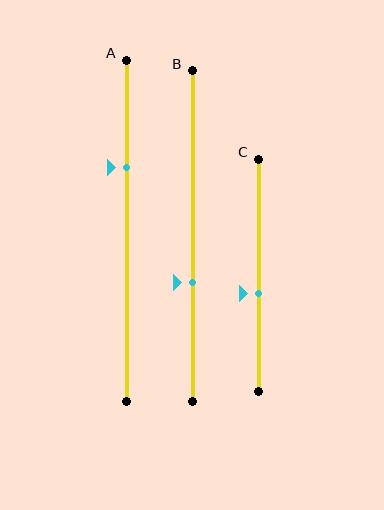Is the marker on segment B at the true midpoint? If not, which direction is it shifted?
No, the marker on segment B is shifted downward by about 14% of the segment length.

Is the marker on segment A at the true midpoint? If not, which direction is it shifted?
No, the marker on segment A is shifted upward by about 18% of the segment length.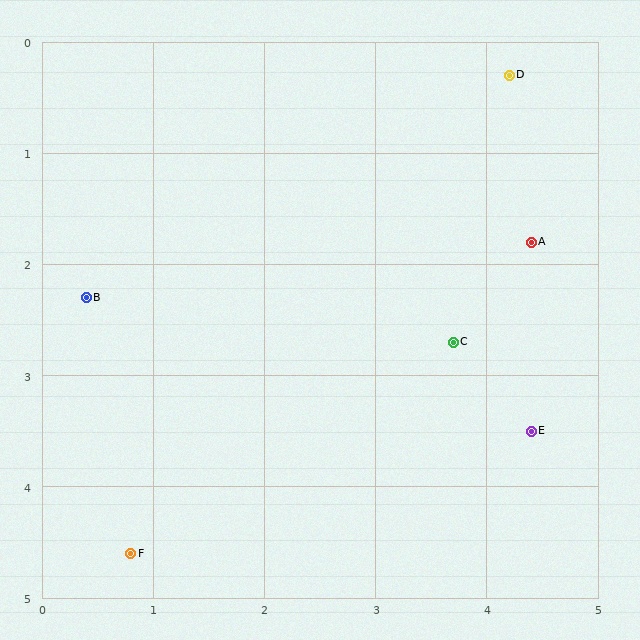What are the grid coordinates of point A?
Point A is at approximately (4.4, 1.8).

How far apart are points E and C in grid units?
Points E and C are about 1.1 grid units apart.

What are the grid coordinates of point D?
Point D is at approximately (4.2, 0.3).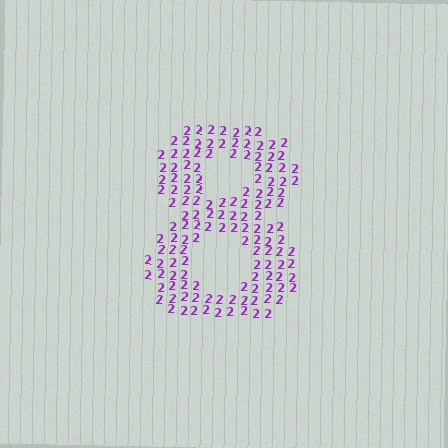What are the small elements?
The small elements are digit 2's.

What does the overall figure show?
The overall figure shows the digit 8.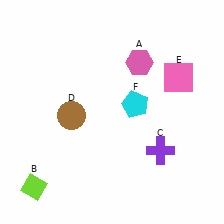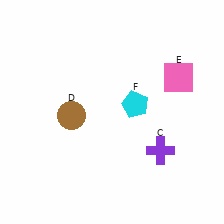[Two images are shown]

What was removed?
The lime diamond (B), the pink hexagon (A) were removed in Image 2.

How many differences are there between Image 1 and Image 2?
There are 2 differences between the two images.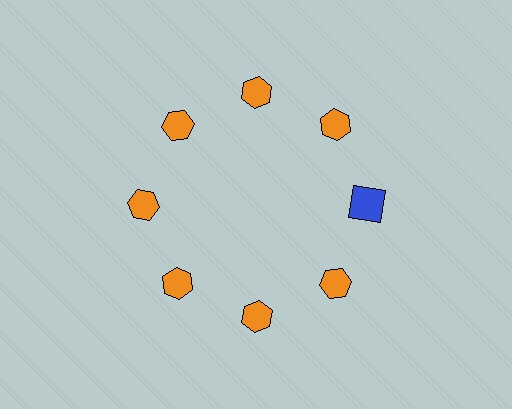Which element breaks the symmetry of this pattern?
The blue square at roughly the 3 o'clock position breaks the symmetry. All other shapes are orange hexagons.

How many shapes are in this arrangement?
There are 8 shapes arranged in a ring pattern.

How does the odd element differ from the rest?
It differs in both color (blue instead of orange) and shape (square instead of hexagon).